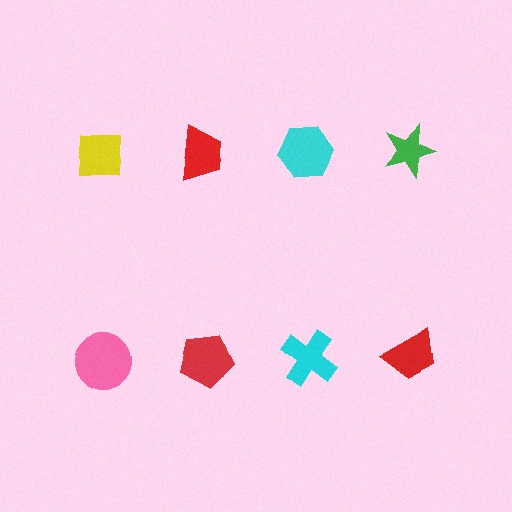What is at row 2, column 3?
A cyan cross.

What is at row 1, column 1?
A yellow square.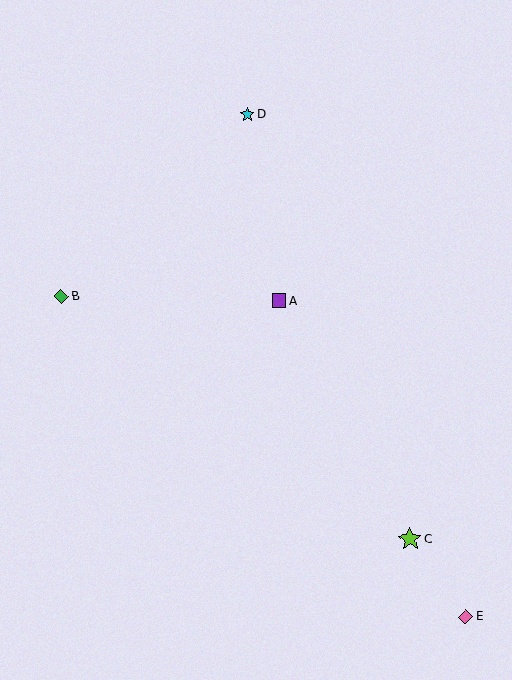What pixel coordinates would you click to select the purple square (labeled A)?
Click at (279, 301) to select the purple square A.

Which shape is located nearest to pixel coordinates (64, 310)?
The green diamond (labeled B) at (61, 297) is nearest to that location.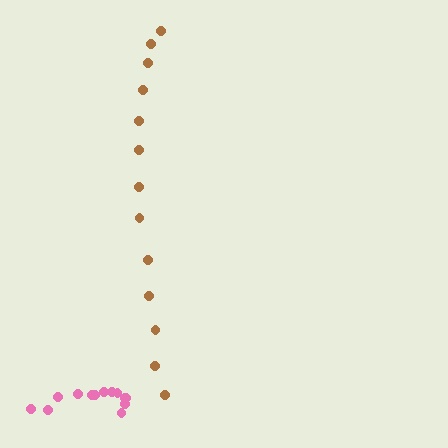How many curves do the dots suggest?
There are 2 distinct paths.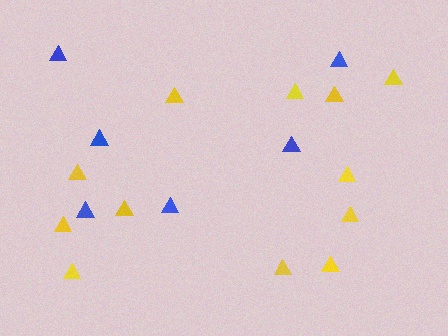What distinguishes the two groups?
There are 2 groups: one group of blue triangles (6) and one group of yellow triangles (12).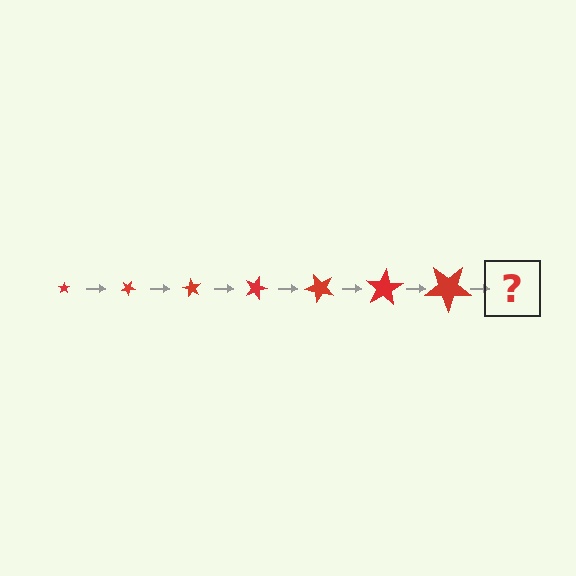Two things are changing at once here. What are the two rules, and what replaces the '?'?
The two rules are that the star grows larger each step and it rotates 30 degrees each step. The '?' should be a star, larger than the previous one and rotated 210 degrees from the start.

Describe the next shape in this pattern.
It should be a star, larger than the previous one and rotated 210 degrees from the start.